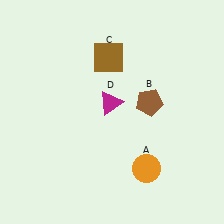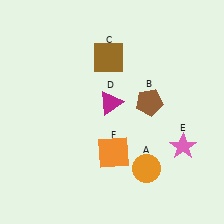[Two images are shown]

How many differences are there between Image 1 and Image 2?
There are 2 differences between the two images.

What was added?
A pink star (E), an orange square (F) were added in Image 2.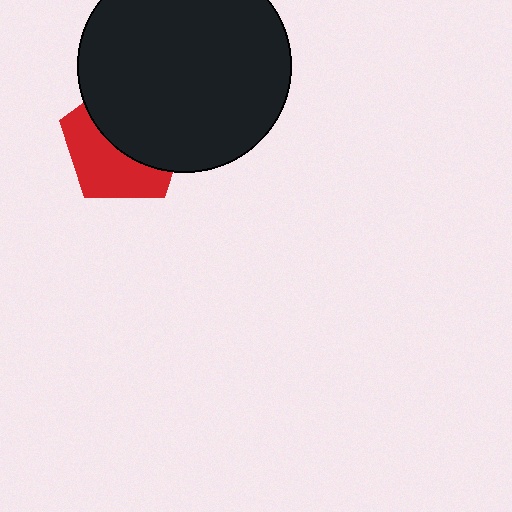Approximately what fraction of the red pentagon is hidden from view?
Roughly 54% of the red pentagon is hidden behind the black circle.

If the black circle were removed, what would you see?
You would see the complete red pentagon.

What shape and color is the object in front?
The object in front is a black circle.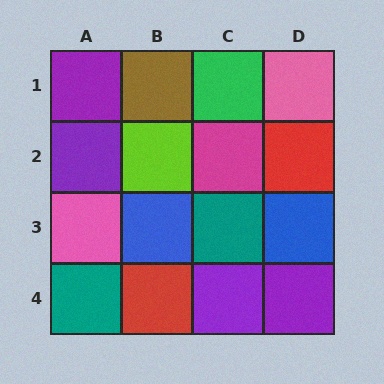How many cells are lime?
1 cell is lime.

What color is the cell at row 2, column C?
Magenta.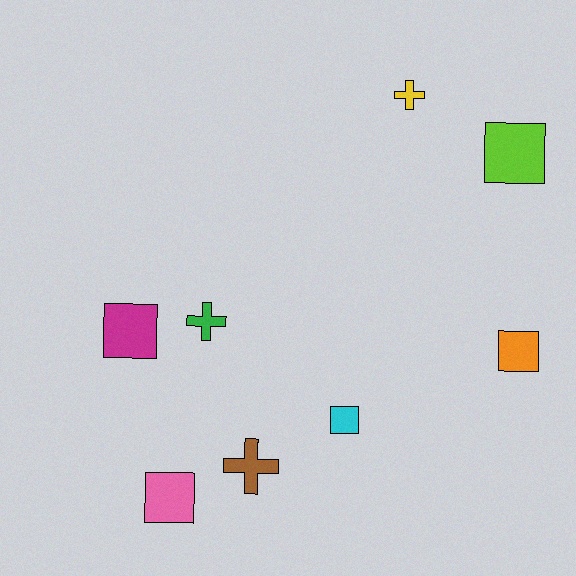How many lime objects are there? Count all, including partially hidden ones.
There is 1 lime object.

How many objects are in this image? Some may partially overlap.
There are 8 objects.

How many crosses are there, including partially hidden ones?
There are 3 crosses.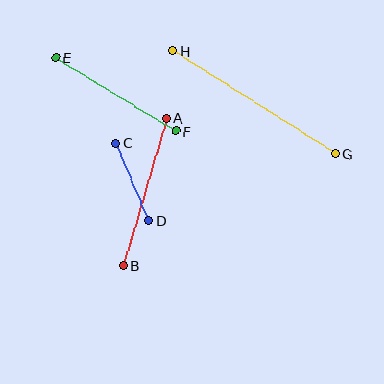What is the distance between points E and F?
The distance is approximately 141 pixels.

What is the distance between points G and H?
The distance is approximately 192 pixels.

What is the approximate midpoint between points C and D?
The midpoint is at approximately (132, 182) pixels.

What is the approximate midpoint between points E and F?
The midpoint is at approximately (116, 94) pixels.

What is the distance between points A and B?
The distance is approximately 153 pixels.